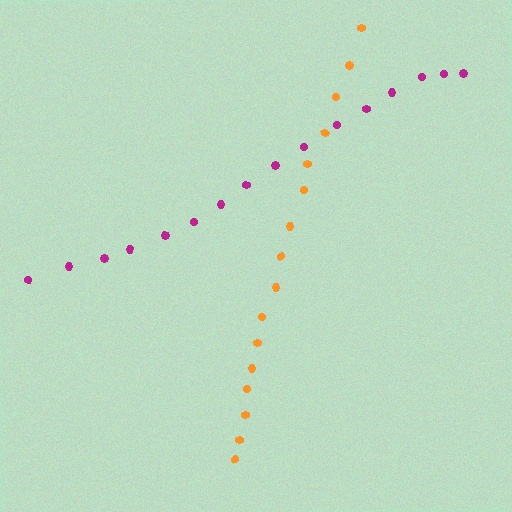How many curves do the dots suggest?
There are 2 distinct paths.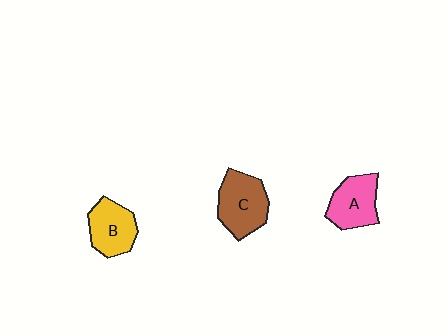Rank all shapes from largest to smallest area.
From largest to smallest: C (brown), A (pink), B (yellow).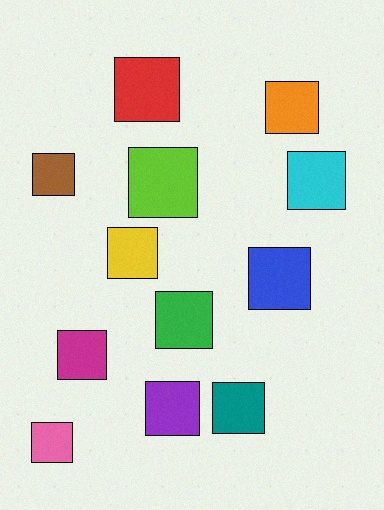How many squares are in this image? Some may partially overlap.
There are 12 squares.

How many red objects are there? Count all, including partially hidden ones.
There is 1 red object.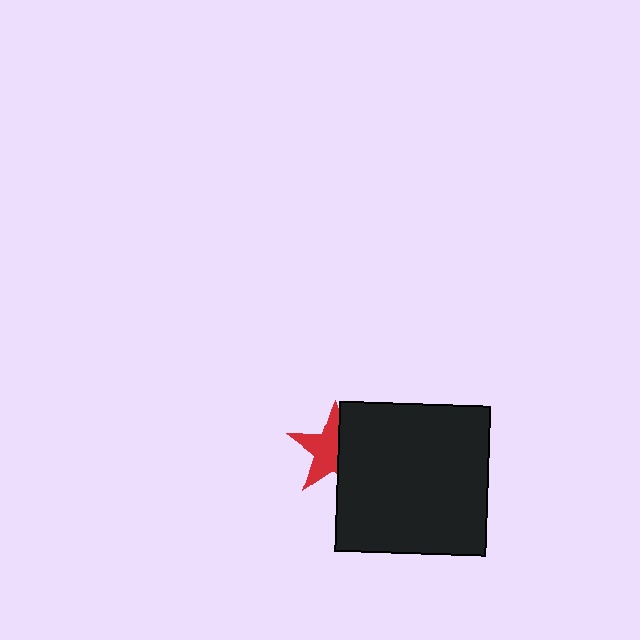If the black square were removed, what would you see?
You would see the complete red star.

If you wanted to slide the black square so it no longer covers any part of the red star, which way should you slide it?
Slide it right — that is the most direct way to separate the two shapes.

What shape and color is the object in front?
The object in front is a black square.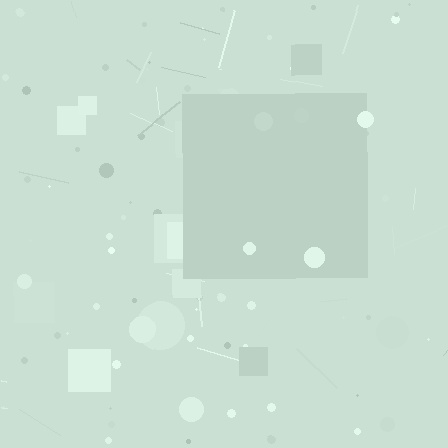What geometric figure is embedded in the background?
A square is embedded in the background.